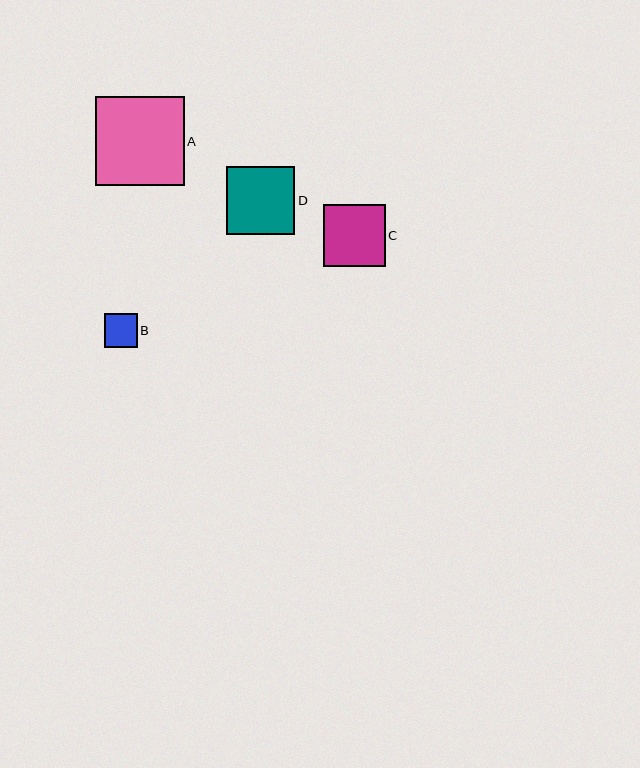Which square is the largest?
Square A is the largest with a size of approximately 89 pixels.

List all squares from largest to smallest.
From largest to smallest: A, D, C, B.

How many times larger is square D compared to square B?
Square D is approximately 2.1 times the size of square B.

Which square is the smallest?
Square B is the smallest with a size of approximately 33 pixels.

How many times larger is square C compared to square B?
Square C is approximately 1.9 times the size of square B.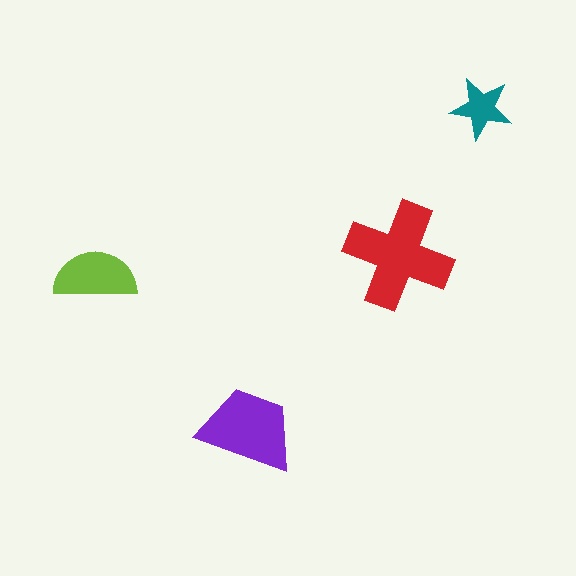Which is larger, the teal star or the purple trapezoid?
The purple trapezoid.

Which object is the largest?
The red cross.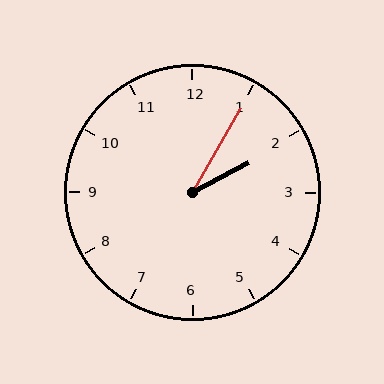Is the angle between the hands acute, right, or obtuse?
It is acute.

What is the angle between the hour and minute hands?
Approximately 32 degrees.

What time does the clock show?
2:05.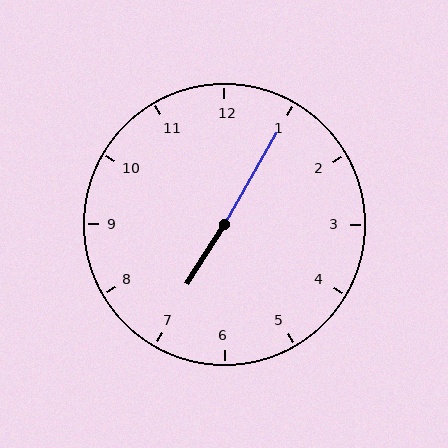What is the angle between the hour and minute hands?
Approximately 178 degrees.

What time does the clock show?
7:05.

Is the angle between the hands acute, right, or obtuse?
It is obtuse.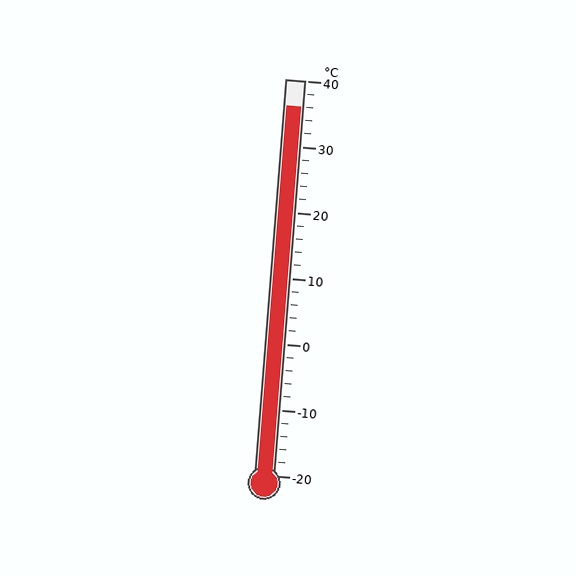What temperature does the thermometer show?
The thermometer shows approximately 36°C.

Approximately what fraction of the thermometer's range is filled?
The thermometer is filled to approximately 95% of its range.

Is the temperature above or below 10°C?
The temperature is above 10°C.